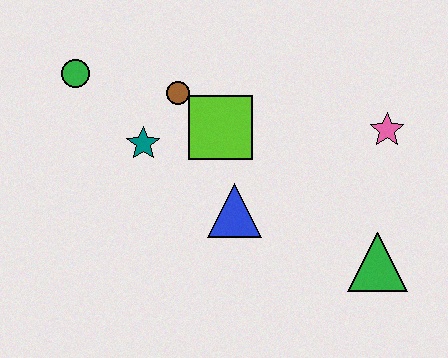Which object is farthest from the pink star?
The green circle is farthest from the pink star.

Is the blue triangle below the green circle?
Yes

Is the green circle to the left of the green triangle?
Yes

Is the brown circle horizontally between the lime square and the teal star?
Yes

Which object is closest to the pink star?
The green triangle is closest to the pink star.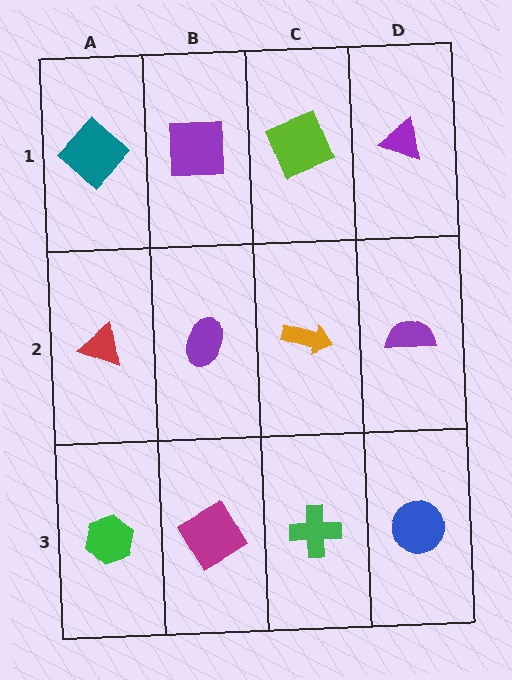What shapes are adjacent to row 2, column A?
A teal diamond (row 1, column A), a green hexagon (row 3, column A), a purple ellipse (row 2, column B).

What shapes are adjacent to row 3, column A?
A red triangle (row 2, column A), a magenta diamond (row 3, column B).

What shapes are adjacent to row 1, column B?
A purple ellipse (row 2, column B), a teal diamond (row 1, column A), a lime square (row 1, column C).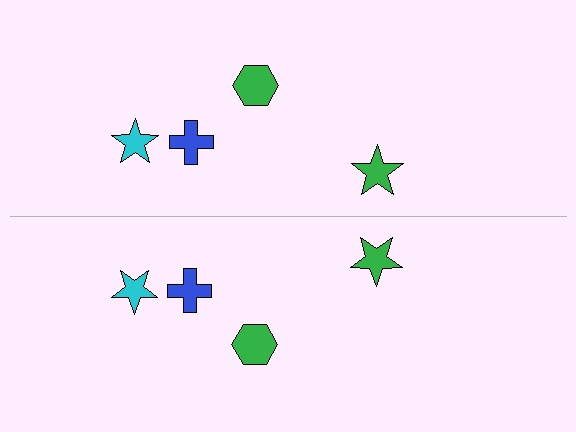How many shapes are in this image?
There are 8 shapes in this image.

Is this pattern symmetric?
Yes, this pattern has bilateral (reflection) symmetry.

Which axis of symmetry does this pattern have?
The pattern has a horizontal axis of symmetry running through the center of the image.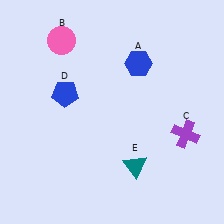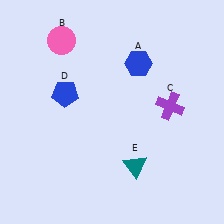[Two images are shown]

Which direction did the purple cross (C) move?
The purple cross (C) moved up.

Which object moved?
The purple cross (C) moved up.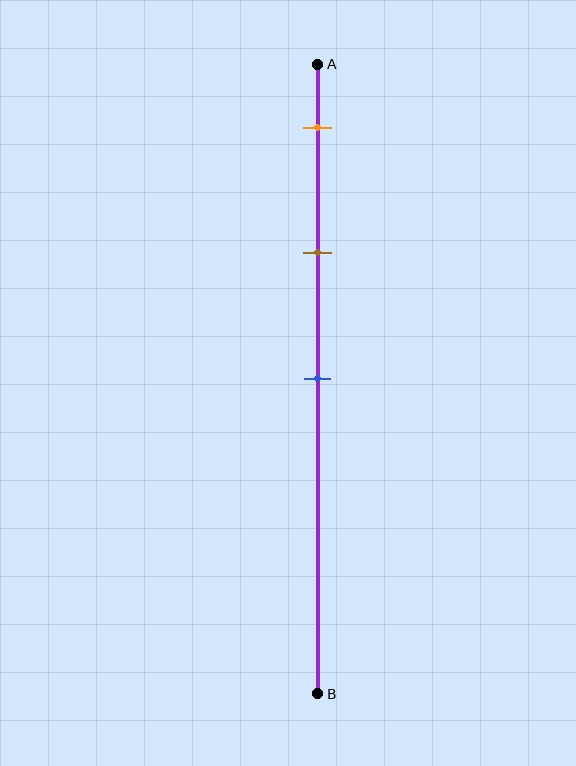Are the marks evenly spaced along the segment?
Yes, the marks are approximately evenly spaced.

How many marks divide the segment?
There are 3 marks dividing the segment.